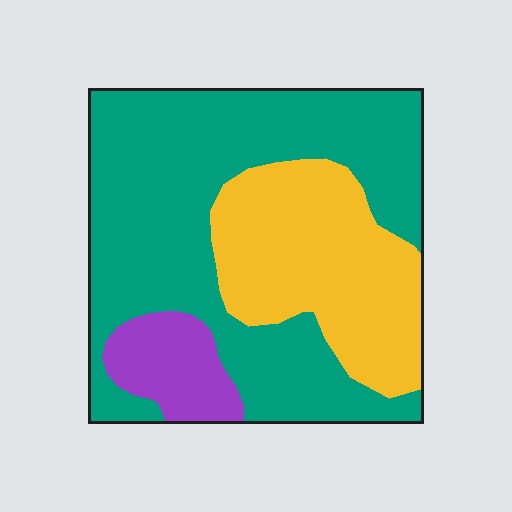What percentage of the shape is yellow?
Yellow takes up between a sixth and a third of the shape.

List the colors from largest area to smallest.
From largest to smallest: teal, yellow, purple.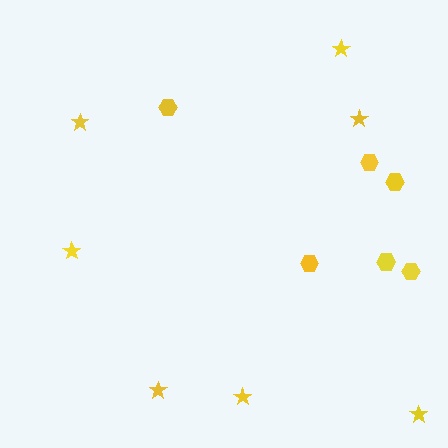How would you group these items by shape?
There are 2 groups: one group of hexagons (6) and one group of stars (7).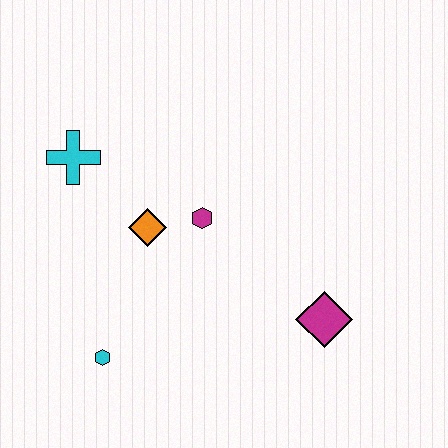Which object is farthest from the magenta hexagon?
The cyan hexagon is farthest from the magenta hexagon.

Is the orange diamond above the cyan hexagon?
Yes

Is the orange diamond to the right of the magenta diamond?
No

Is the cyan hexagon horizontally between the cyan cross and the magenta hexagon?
Yes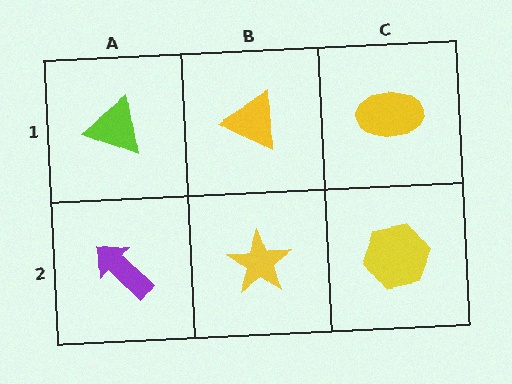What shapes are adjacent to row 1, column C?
A yellow hexagon (row 2, column C), a yellow triangle (row 1, column B).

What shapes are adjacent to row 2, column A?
A lime triangle (row 1, column A), a yellow star (row 2, column B).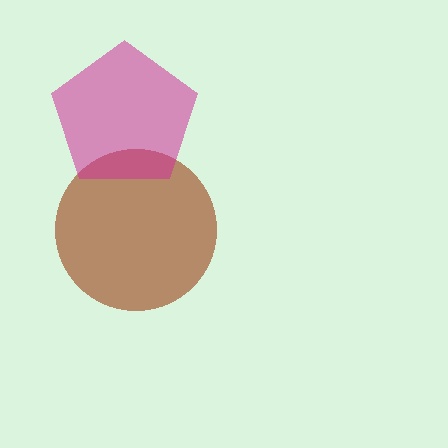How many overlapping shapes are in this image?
There are 2 overlapping shapes in the image.